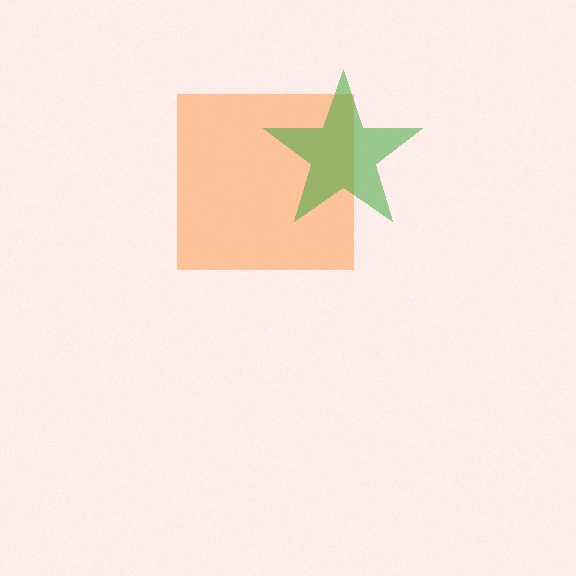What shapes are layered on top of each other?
The layered shapes are: an orange square, a green star.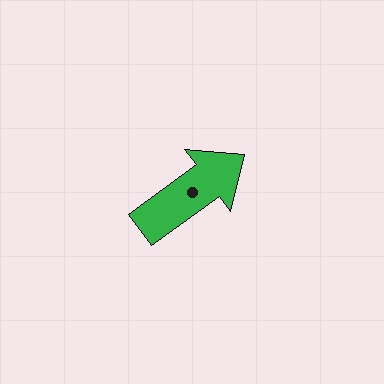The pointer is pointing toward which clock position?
Roughly 2 o'clock.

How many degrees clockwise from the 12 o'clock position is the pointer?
Approximately 54 degrees.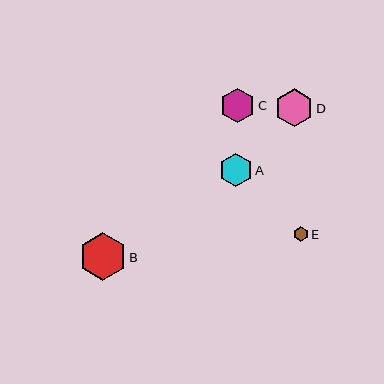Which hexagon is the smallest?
Hexagon E is the smallest with a size of approximately 15 pixels.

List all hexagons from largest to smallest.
From largest to smallest: B, D, C, A, E.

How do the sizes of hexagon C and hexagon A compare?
Hexagon C and hexagon A are approximately the same size.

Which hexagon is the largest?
Hexagon B is the largest with a size of approximately 47 pixels.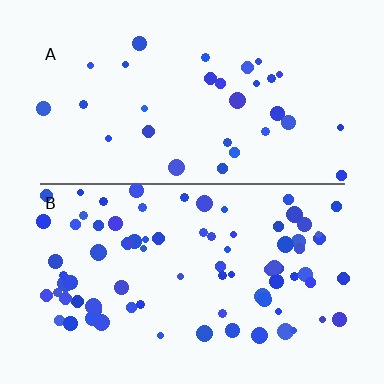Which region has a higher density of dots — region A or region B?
B (the bottom).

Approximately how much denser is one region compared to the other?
Approximately 2.6× — region B over region A.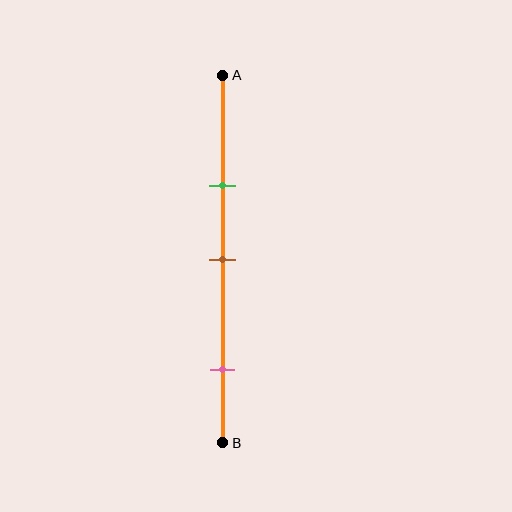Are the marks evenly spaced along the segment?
No, the marks are not evenly spaced.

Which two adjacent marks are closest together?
The green and brown marks are the closest adjacent pair.